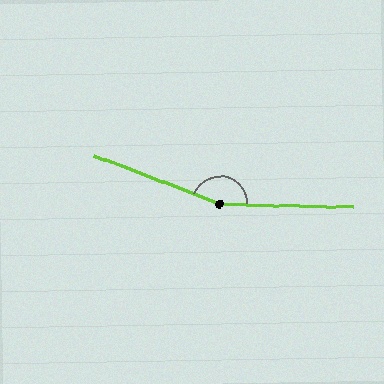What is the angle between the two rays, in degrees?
Approximately 160 degrees.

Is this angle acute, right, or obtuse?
It is obtuse.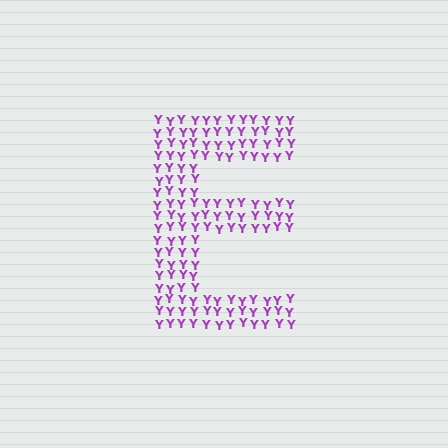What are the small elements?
The small elements are letter Y's.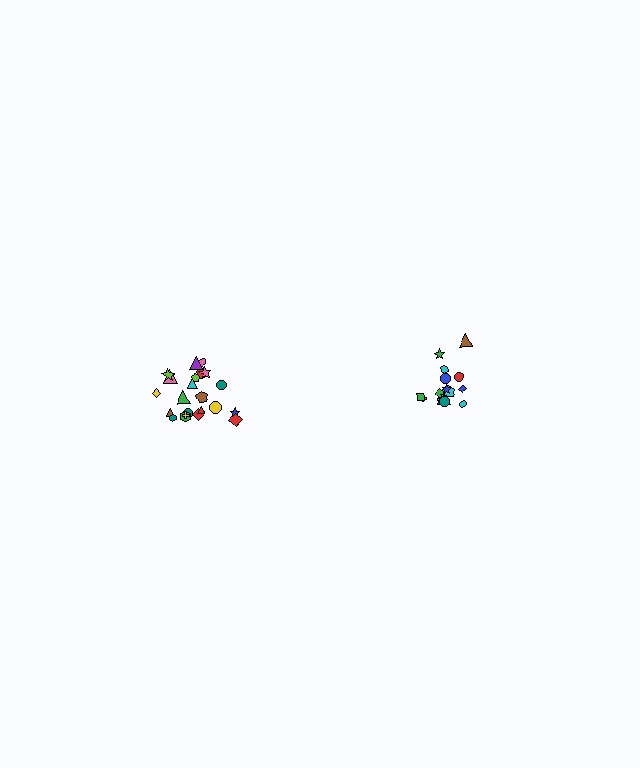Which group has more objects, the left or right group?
The left group.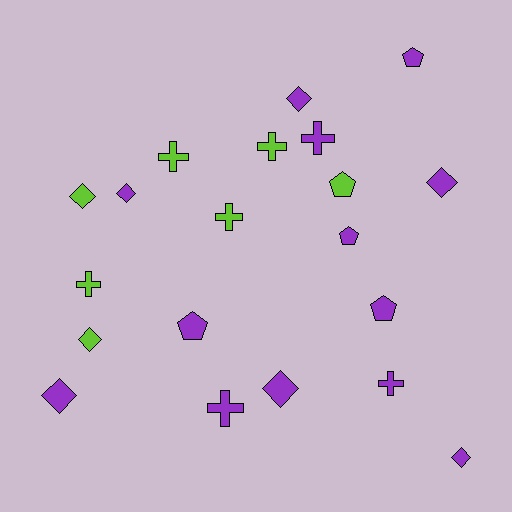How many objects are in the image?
There are 20 objects.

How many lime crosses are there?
There are 4 lime crosses.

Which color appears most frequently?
Purple, with 13 objects.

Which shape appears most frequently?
Diamond, with 8 objects.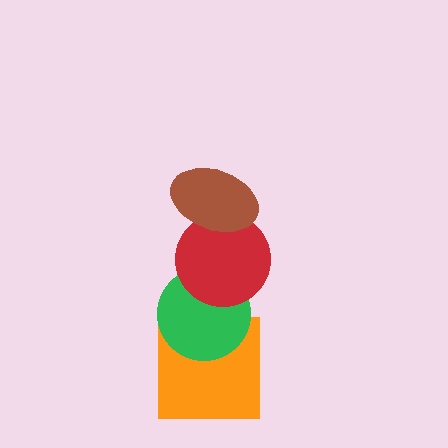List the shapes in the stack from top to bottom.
From top to bottom: the brown ellipse, the red circle, the green circle, the orange square.